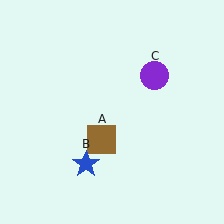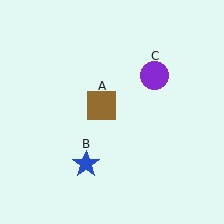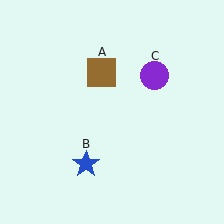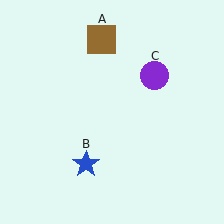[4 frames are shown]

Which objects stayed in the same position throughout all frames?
Blue star (object B) and purple circle (object C) remained stationary.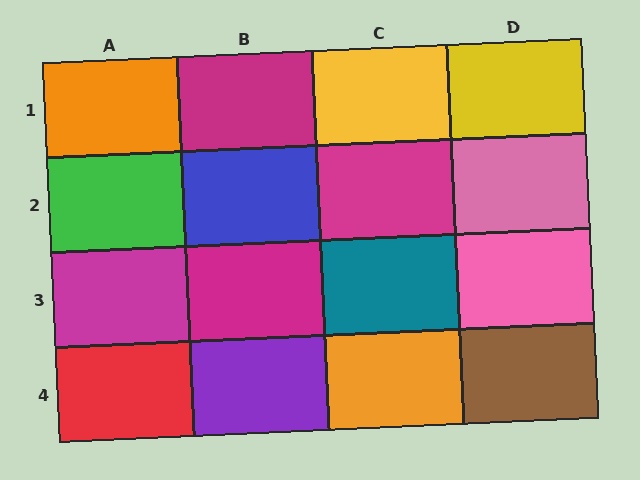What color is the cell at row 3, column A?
Magenta.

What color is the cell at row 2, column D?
Pink.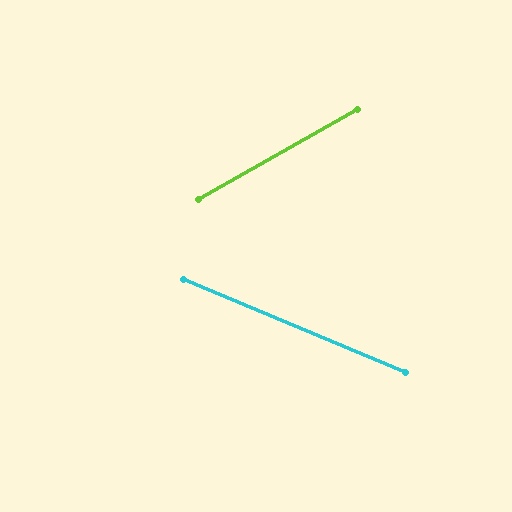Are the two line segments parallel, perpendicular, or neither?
Neither parallel nor perpendicular — they differ by about 52°.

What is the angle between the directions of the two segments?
Approximately 52 degrees.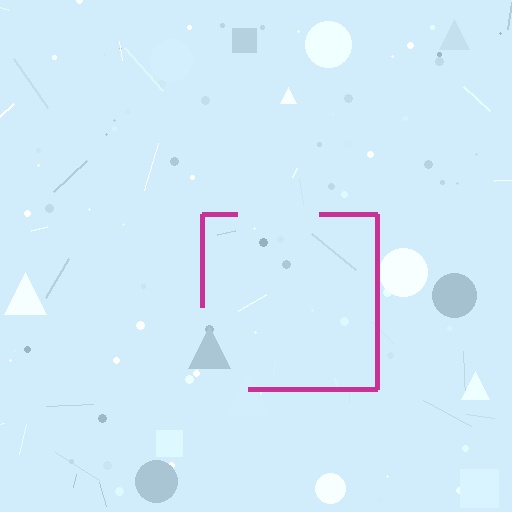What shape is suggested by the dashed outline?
The dashed outline suggests a square.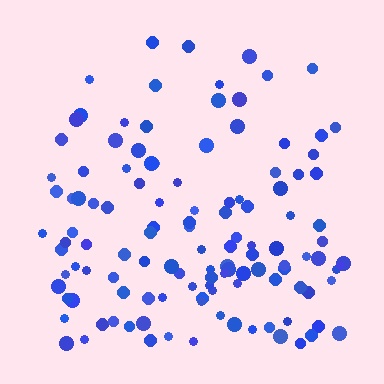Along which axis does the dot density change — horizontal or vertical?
Vertical.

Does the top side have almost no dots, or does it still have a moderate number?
Still a moderate number, just noticeably fewer than the bottom.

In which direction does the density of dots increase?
From top to bottom, with the bottom side densest.